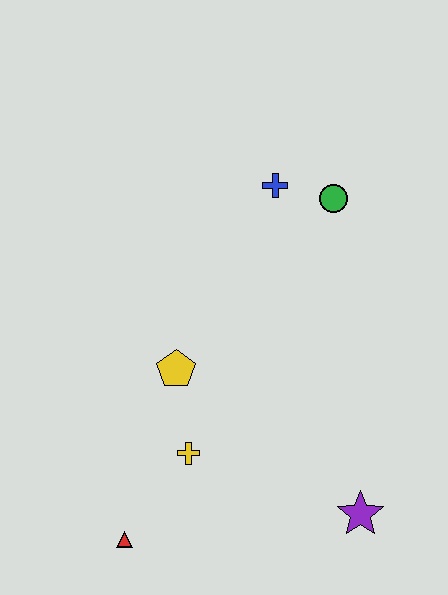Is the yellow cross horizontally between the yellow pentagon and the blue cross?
Yes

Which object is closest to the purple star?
The yellow cross is closest to the purple star.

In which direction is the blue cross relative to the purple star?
The blue cross is above the purple star.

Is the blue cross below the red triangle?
No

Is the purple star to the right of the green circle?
Yes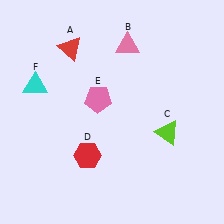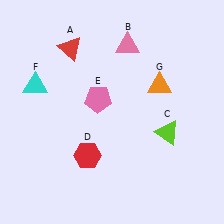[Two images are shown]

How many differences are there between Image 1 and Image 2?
There is 1 difference between the two images.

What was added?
An orange triangle (G) was added in Image 2.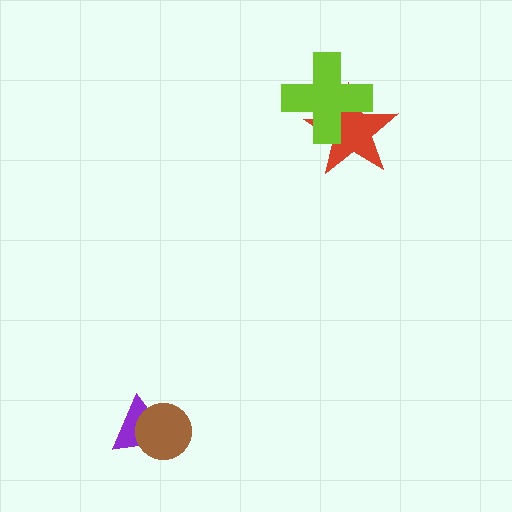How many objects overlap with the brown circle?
1 object overlaps with the brown circle.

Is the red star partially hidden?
Yes, it is partially covered by another shape.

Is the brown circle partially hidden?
No, no other shape covers it.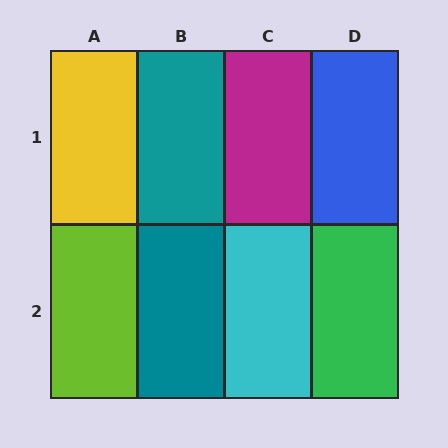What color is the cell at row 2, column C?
Cyan.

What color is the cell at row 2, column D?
Green.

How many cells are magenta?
1 cell is magenta.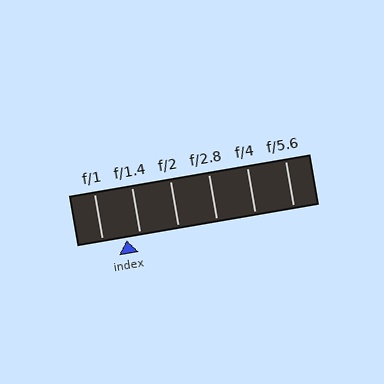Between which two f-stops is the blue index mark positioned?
The index mark is between f/1 and f/1.4.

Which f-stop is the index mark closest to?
The index mark is closest to f/1.4.